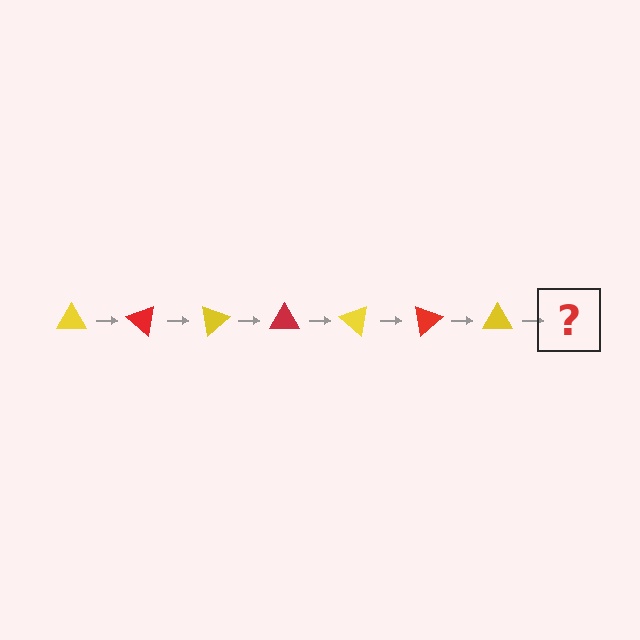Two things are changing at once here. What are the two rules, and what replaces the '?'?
The two rules are that it rotates 40 degrees each step and the color cycles through yellow and red. The '?' should be a red triangle, rotated 280 degrees from the start.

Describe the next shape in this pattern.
It should be a red triangle, rotated 280 degrees from the start.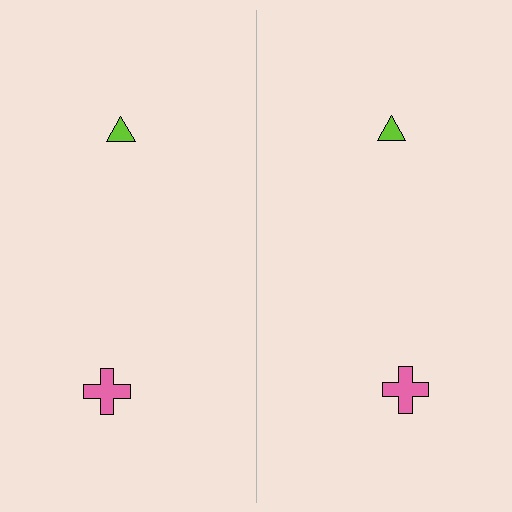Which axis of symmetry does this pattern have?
The pattern has a vertical axis of symmetry running through the center of the image.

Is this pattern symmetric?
Yes, this pattern has bilateral (reflection) symmetry.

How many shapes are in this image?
There are 4 shapes in this image.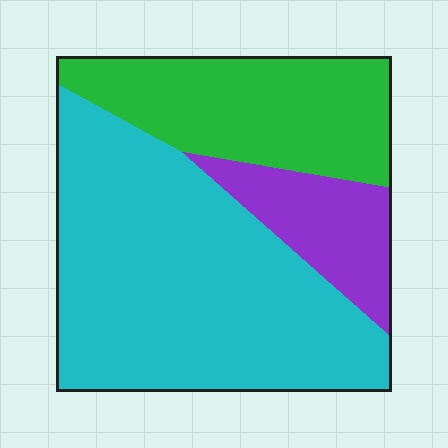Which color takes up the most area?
Cyan, at roughly 60%.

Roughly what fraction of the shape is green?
Green takes up between a quarter and a half of the shape.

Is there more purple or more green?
Green.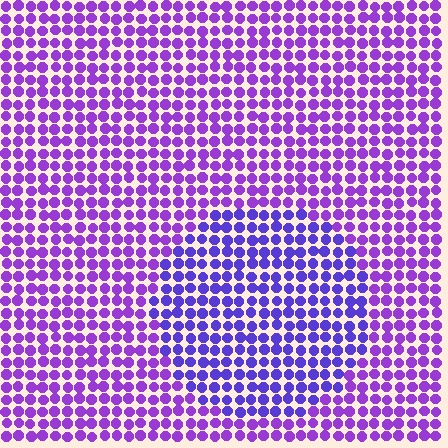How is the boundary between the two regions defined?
The boundary is defined purely by a slight shift in hue (about 25 degrees). Spacing, size, and orientation are identical on both sides.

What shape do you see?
I see a circle.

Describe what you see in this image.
The image is filled with small purple elements in a uniform arrangement. A circle-shaped region is visible where the elements are tinted to a slightly different hue, forming a subtle color boundary.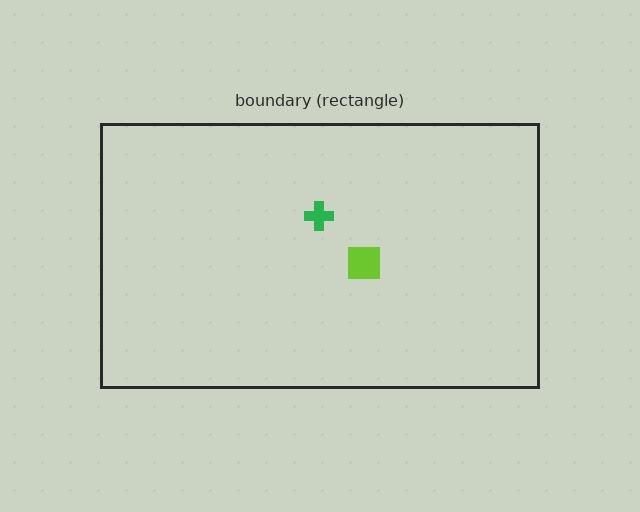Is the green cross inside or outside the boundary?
Inside.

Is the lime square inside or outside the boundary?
Inside.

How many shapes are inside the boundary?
2 inside, 0 outside.